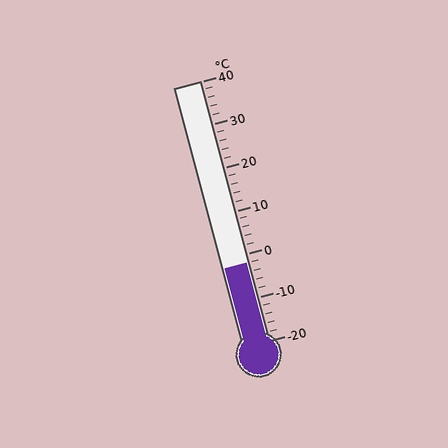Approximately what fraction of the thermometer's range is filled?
The thermometer is filled to approximately 30% of its range.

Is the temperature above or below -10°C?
The temperature is above -10°C.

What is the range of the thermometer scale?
The thermometer scale ranges from -20°C to 40°C.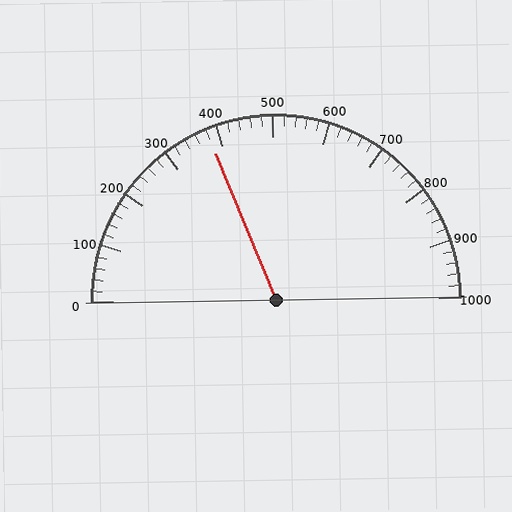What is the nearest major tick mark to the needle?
The nearest major tick mark is 400.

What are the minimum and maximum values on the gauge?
The gauge ranges from 0 to 1000.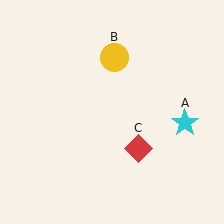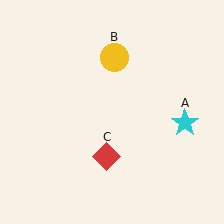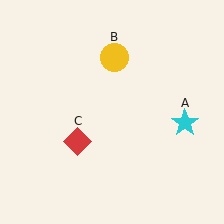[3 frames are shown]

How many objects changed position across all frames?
1 object changed position: red diamond (object C).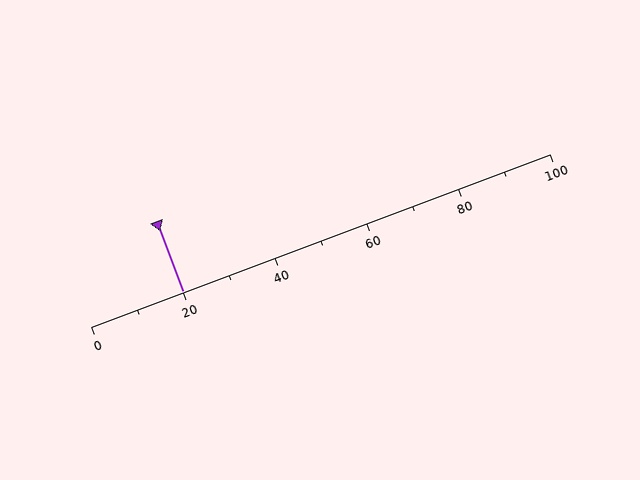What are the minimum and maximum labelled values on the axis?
The axis runs from 0 to 100.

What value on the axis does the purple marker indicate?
The marker indicates approximately 20.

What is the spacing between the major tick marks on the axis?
The major ticks are spaced 20 apart.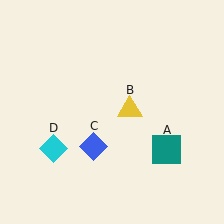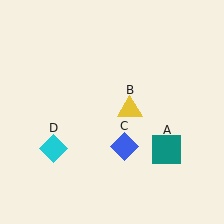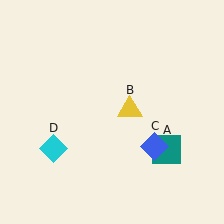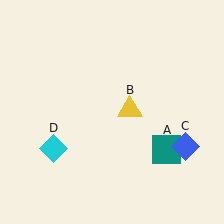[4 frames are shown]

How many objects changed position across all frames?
1 object changed position: blue diamond (object C).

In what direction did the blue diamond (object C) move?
The blue diamond (object C) moved right.